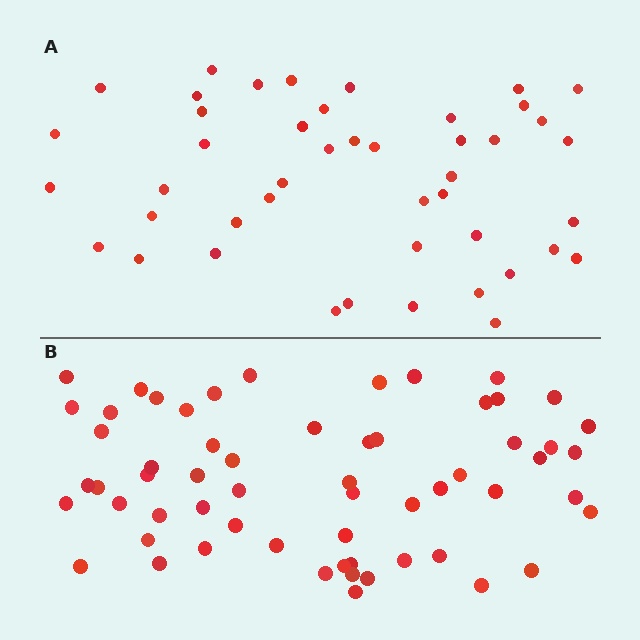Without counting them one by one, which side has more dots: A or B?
Region B (the bottom region) has more dots.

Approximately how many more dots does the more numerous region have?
Region B has approximately 15 more dots than region A.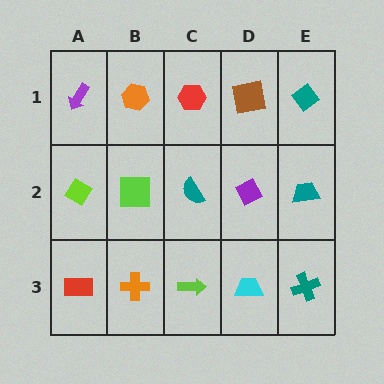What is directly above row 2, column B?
An orange hexagon.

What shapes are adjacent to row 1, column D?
A purple diamond (row 2, column D), a red hexagon (row 1, column C), a teal diamond (row 1, column E).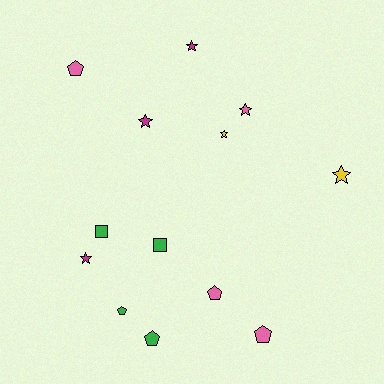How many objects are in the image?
There are 13 objects.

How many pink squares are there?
There are no pink squares.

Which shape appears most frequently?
Star, with 6 objects.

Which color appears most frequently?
Pink, with 4 objects.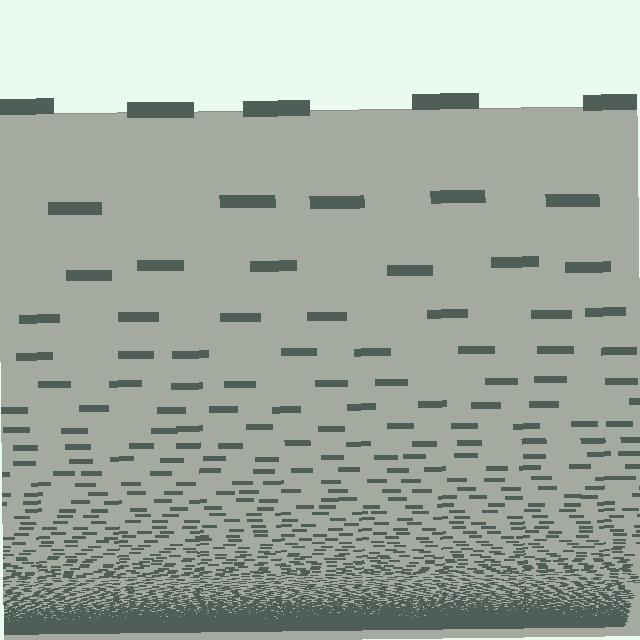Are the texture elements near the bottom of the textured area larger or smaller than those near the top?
Smaller. The gradient is inverted — elements near the bottom are smaller and denser.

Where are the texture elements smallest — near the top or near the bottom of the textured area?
Near the bottom.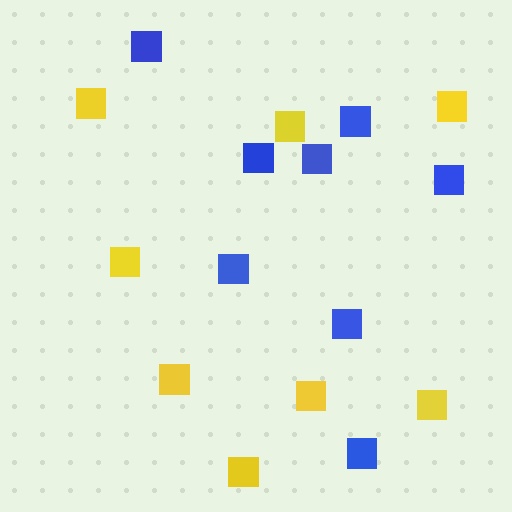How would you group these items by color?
There are 2 groups: one group of yellow squares (8) and one group of blue squares (8).